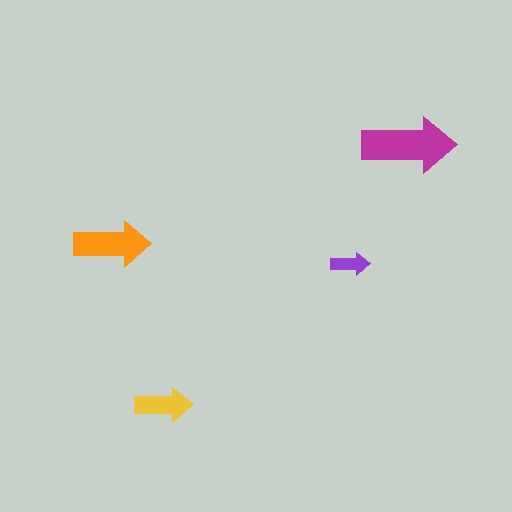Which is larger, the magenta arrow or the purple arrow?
The magenta one.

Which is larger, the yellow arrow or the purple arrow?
The yellow one.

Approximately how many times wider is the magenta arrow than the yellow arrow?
About 1.5 times wider.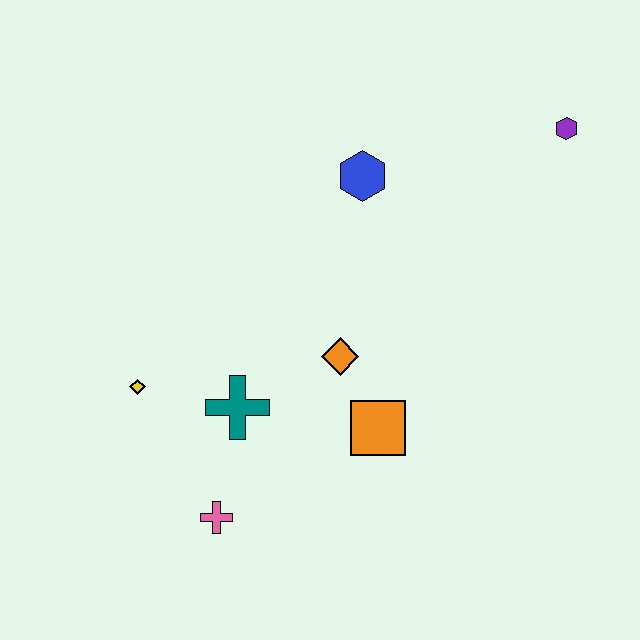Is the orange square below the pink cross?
No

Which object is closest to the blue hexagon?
The orange diamond is closest to the blue hexagon.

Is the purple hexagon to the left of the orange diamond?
No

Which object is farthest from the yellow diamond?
The purple hexagon is farthest from the yellow diamond.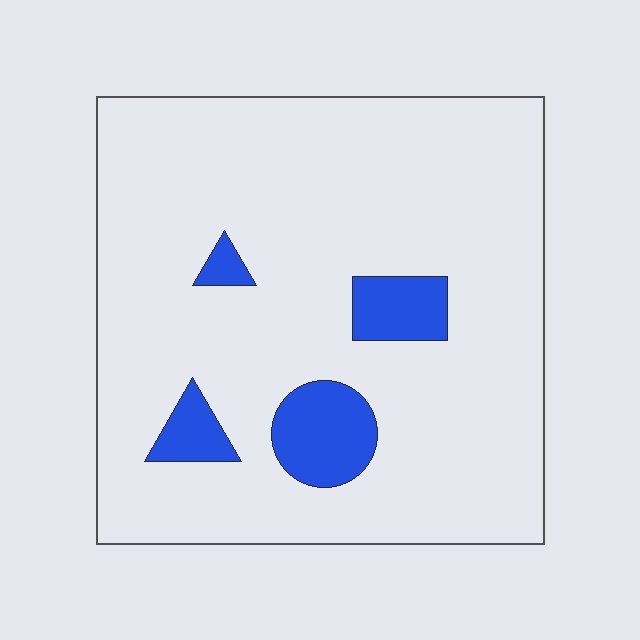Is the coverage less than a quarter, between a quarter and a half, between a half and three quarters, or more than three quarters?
Less than a quarter.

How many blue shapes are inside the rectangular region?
4.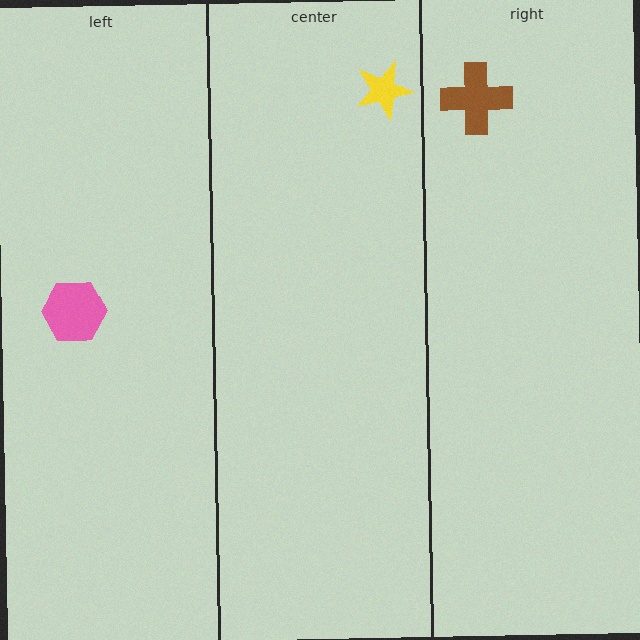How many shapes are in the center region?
1.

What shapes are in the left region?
The pink hexagon.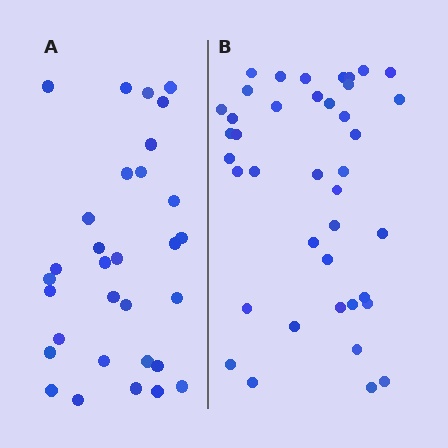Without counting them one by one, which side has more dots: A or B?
Region B (the right region) has more dots.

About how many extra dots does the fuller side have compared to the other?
Region B has roughly 8 or so more dots than region A.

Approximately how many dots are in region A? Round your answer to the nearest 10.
About 30 dots. (The exact count is 31, which rounds to 30.)